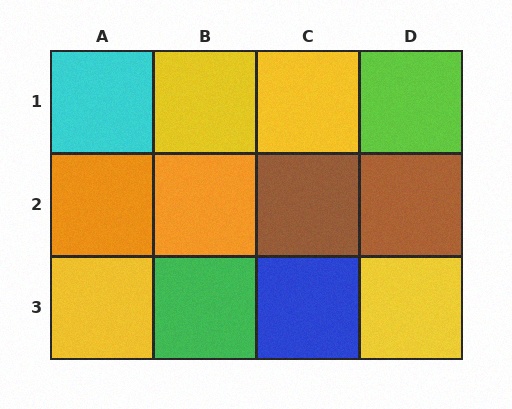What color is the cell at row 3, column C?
Blue.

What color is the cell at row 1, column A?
Cyan.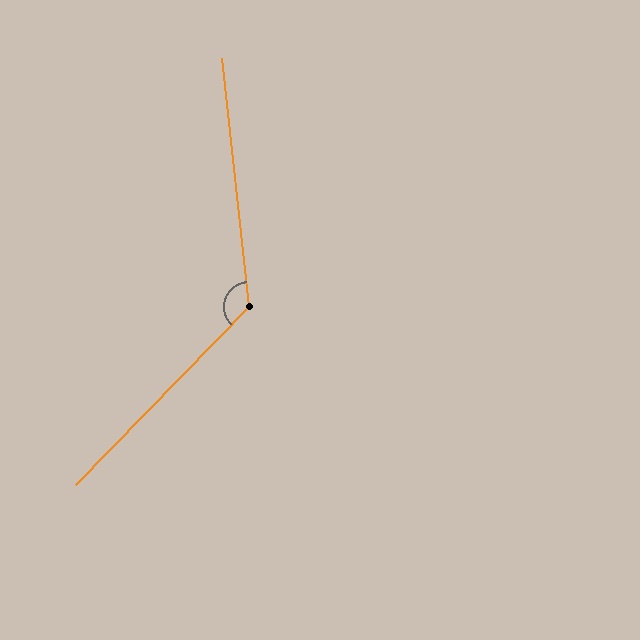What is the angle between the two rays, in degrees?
Approximately 130 degrees.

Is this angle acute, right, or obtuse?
It is obtuse.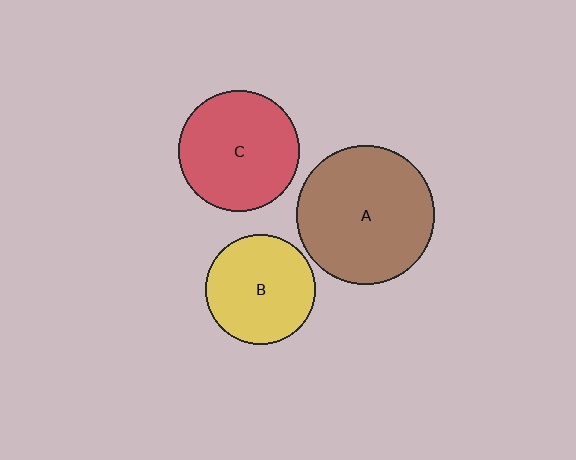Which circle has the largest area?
Circle A (brown).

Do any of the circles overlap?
No, none of the circles overlap.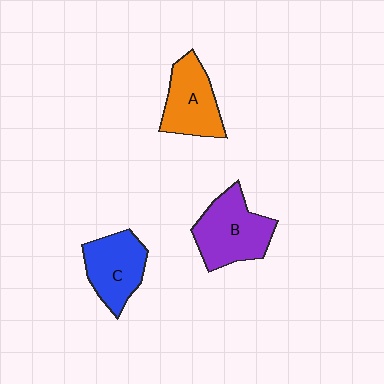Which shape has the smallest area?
Shape C (blue).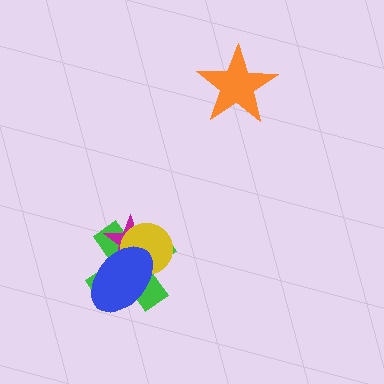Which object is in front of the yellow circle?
The blue ellipse is in front of the yellow circle.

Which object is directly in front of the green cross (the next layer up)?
The magenta star is directly in front of the green cross.